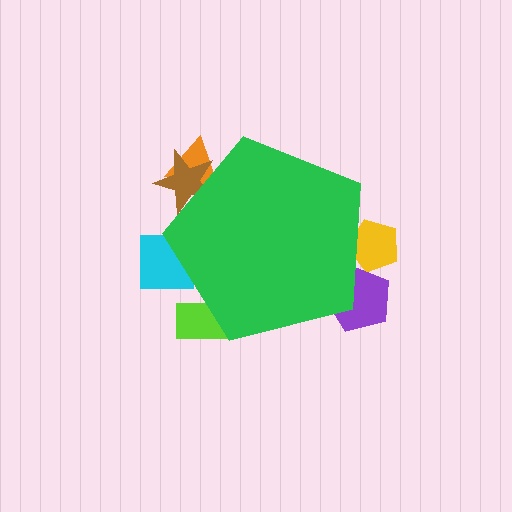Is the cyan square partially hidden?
Yes, the cyan square is partially hidden behind the green pentagon.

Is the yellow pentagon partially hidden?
Yes, the yellow pentagon is partially hidden behind the green pentagon.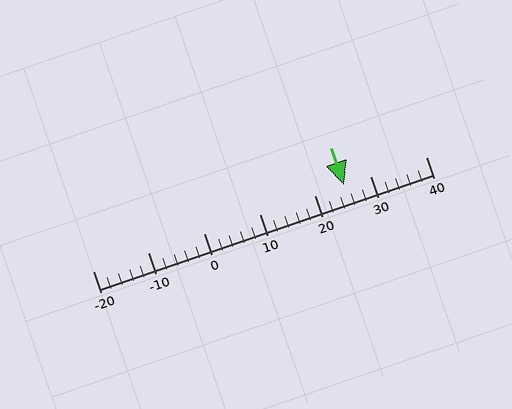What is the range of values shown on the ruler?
The ruler shows values from -20 to 40.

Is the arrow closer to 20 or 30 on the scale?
The arrow is closer to 30.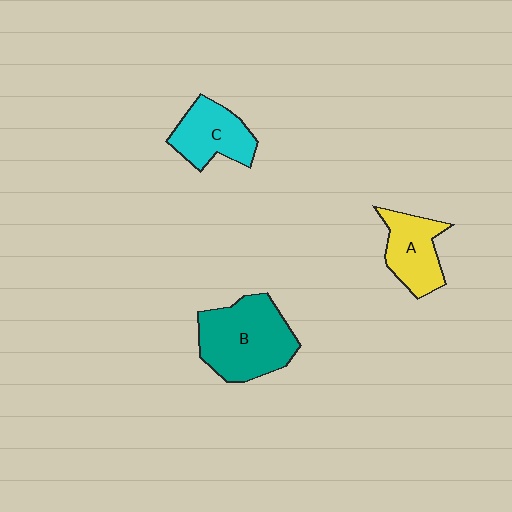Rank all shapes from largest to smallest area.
From largest to smallest: B (teal), C (cyan), A (yellow).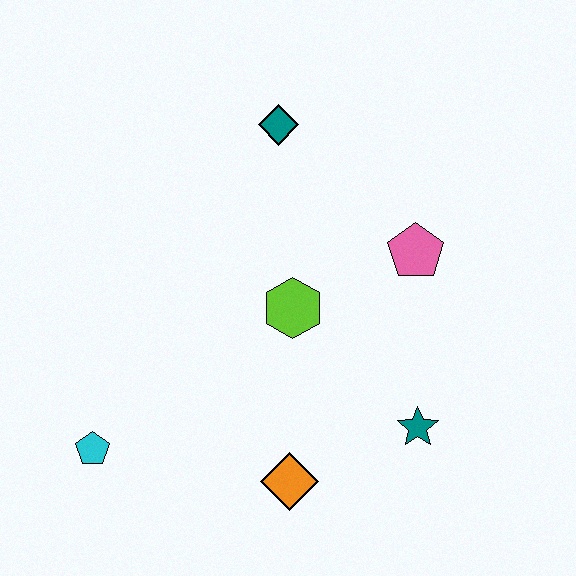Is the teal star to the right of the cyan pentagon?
Yes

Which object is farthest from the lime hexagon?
The cyan pentagon is farthest from the lime hexagon.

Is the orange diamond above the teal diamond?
No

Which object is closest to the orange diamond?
The teal star is closest to the orange diamond.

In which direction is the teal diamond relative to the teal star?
The teal diamond is above the teal star.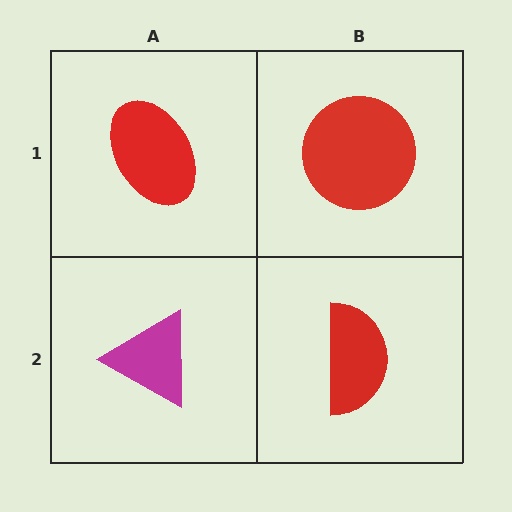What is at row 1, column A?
A red ellipse.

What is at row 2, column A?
A magenta triangle.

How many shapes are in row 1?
2 shapes.